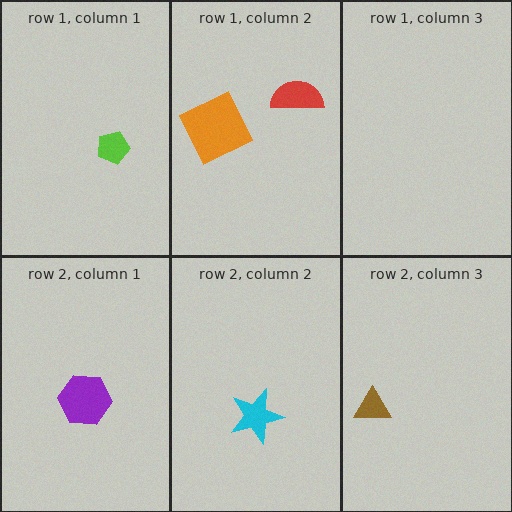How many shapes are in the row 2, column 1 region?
1.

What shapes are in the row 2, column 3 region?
The brown triangle.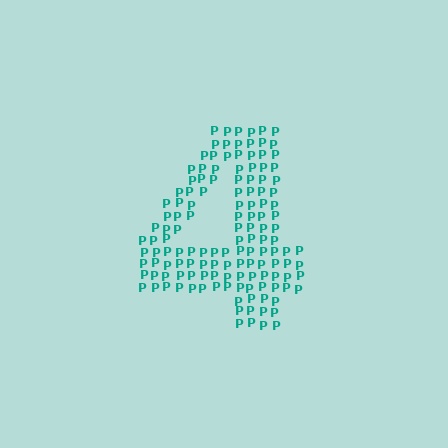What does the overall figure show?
The overall figure shows the digit 4.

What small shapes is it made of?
It is made of small letter P's.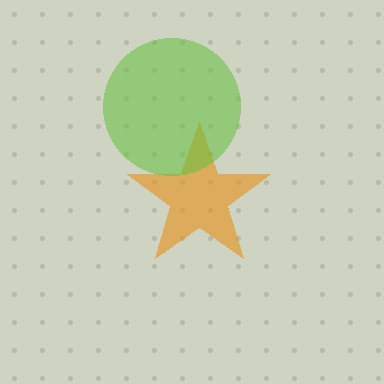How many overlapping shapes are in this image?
There are 2 overlapping shapes in the image.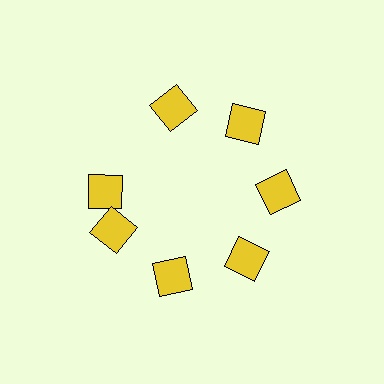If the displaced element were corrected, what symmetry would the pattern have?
It would have 7-fold rotational symmetry — the pattern would map onto itself every 51 degrees.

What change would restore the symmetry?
The symmetry would be restored by rotating it back into even spacing with its neighbors so that all 7 diamonds sit at equal angles and equal distance from the center.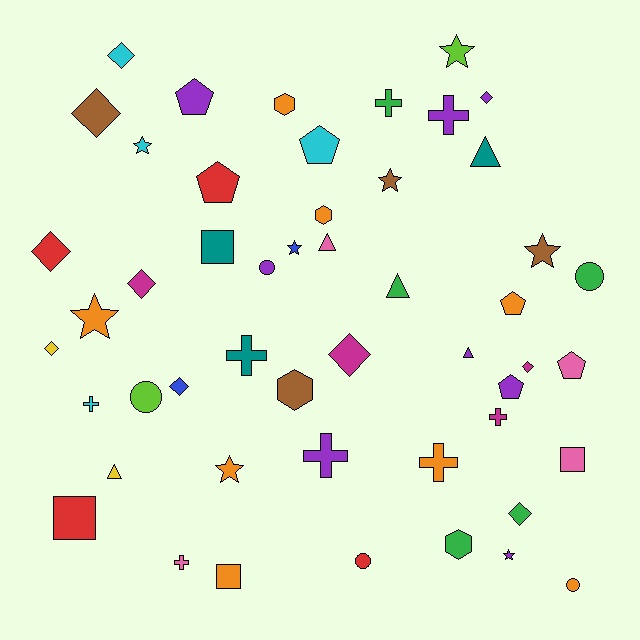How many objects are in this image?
There are 50 objects.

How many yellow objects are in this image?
There are 2 yellow objects.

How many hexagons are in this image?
There are 4 hexagons.